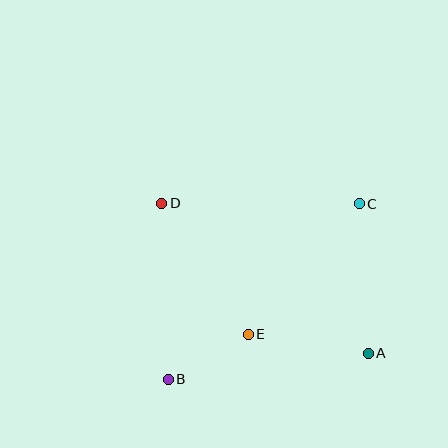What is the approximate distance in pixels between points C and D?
The distance between C and D is approximately 198 pixels.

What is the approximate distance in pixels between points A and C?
The distance between A and C is approximately 150 pixels.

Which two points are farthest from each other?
Points B and C are farthest from each other.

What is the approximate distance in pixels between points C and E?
The distance between C and E is approximately 171 pixels.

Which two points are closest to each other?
Points B and E are closest to each other.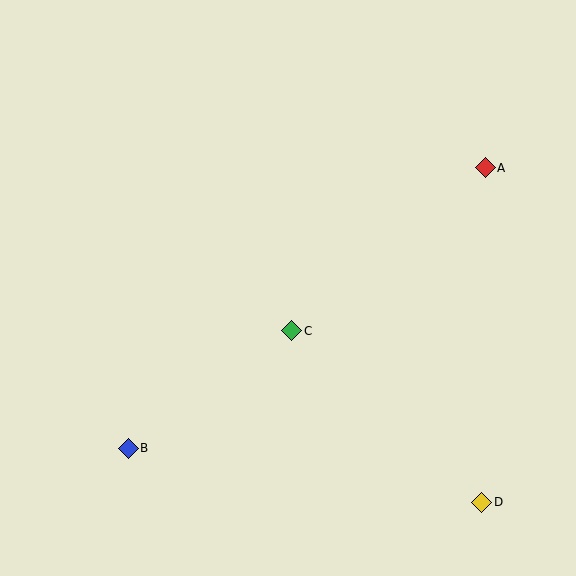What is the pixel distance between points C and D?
The distance between C and D is 256 pixels.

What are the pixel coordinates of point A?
Point A is at (485, 168).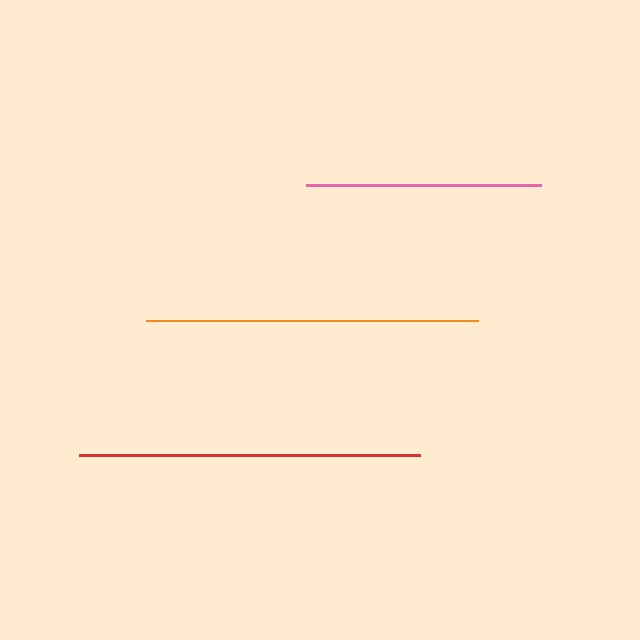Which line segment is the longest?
The red line is the longest at approximately 342 pixels.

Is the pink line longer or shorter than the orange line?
The orange line is longer than the pink line.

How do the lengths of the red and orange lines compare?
The red and orange lines are approximately the same length.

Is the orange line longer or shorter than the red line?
The red line is longer than the orange line.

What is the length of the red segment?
The red segment is approximately 342 pixels long.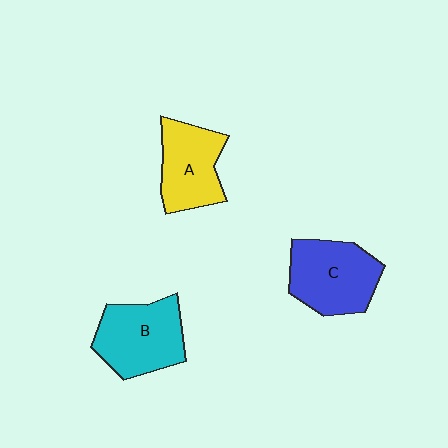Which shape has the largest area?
Shape C (blue).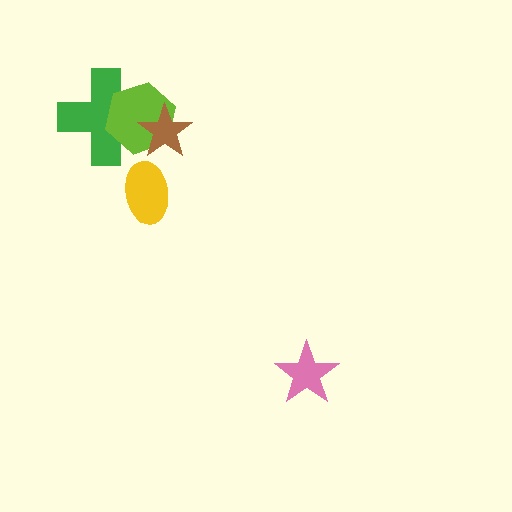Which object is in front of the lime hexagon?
The brown star is in front of the lime hexagon.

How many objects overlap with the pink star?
0 objects overlap with the pink star.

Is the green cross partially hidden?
Yes, it is partially covered by another shape.